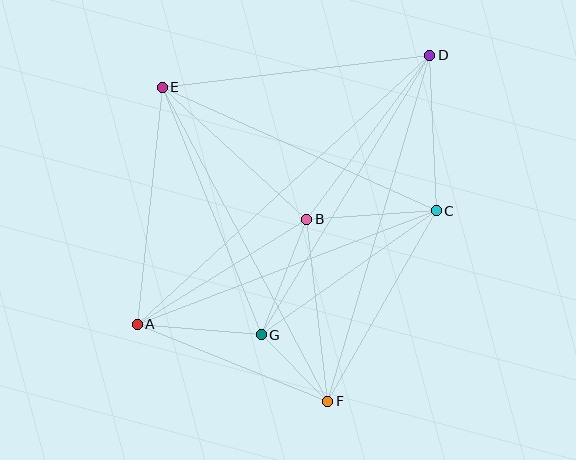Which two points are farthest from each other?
Points A and D are farthest from each other.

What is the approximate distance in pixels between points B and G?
The distance between B and G is approximately 124 pixels.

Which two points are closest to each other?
Points F and G are closest to each other.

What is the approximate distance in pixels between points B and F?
The distance between B and F is approximately 183 pixels.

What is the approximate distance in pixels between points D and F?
The distance between D and F is approximately 361 pixels.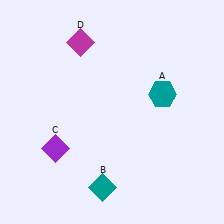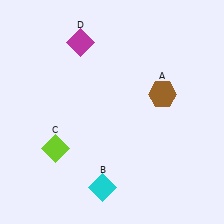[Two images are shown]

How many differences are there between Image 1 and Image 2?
There are 3 differences between the two images.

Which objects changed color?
A changed from teal to brown. B changed from teal to cyan. C changed from purple to lime.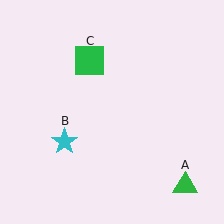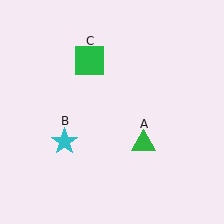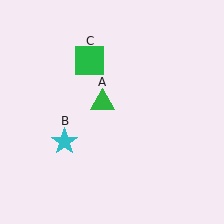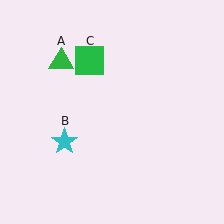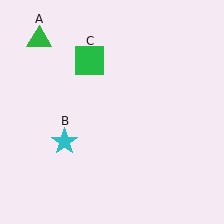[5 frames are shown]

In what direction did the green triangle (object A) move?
The green triangle (object A) moved up and to the left.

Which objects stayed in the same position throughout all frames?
Cyan star (object B) and green square (object C) remained stationary.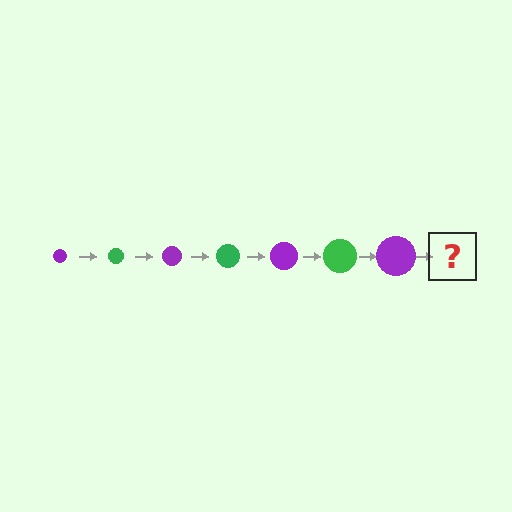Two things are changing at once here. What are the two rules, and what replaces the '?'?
The two rules are that the circle grows larger each step and the color cycles through purple and green. The '?' should be a green circle, larger than the previous one.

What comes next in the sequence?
The next element should be a green circle, larger than the previous one.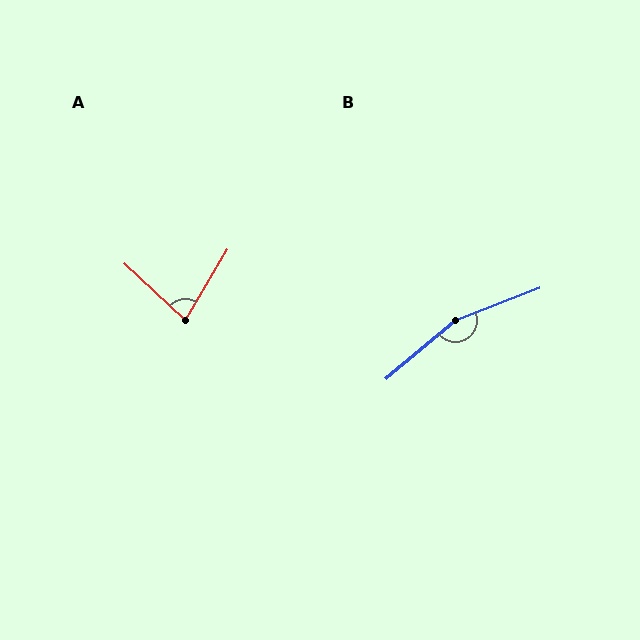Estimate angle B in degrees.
Approximately 161 degrees.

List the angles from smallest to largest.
A (78°), B (161°).